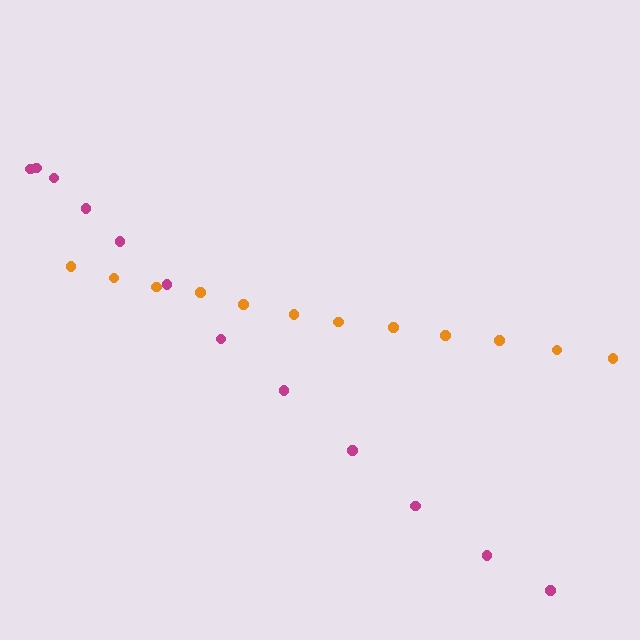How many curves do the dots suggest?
There are 2 distinct paths.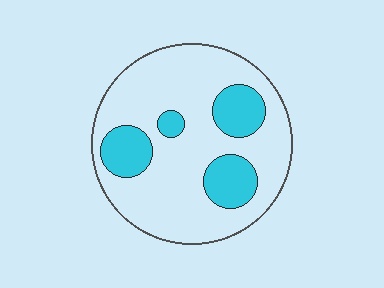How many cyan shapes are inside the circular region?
4.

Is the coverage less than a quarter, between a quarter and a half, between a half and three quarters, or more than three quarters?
Less than a quarter.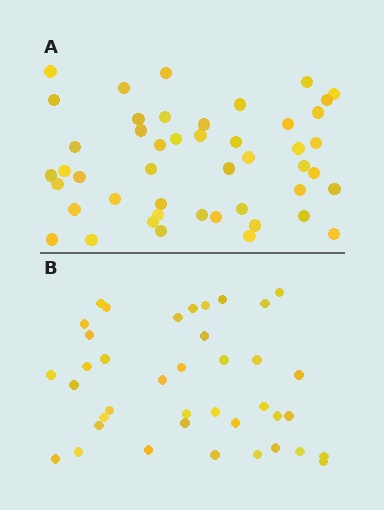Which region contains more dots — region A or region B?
Region A (the top region) has more dots.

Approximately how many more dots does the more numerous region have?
Region A has roughly 8 or so more dots than region B.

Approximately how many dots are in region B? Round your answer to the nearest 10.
About 40 dots. (The exact count is 39, which rounds to 40.)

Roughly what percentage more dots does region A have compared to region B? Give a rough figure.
About 20% more.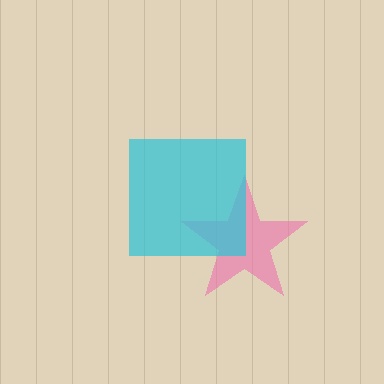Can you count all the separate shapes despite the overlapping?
Yes, there are 2 separate shapes.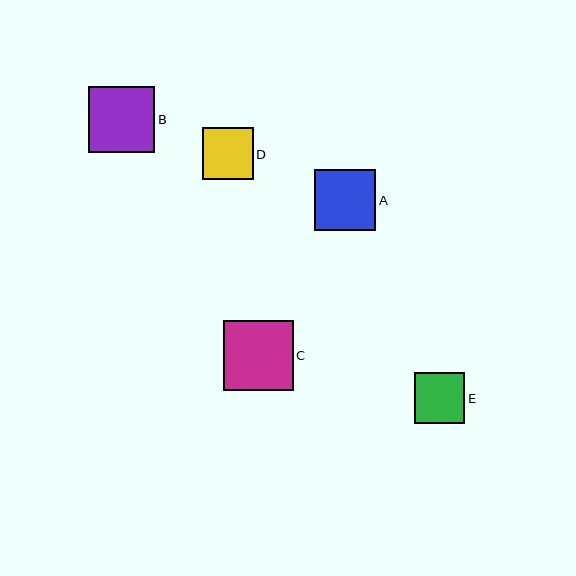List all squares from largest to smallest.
From largest to smallest: C, B, A, D, E.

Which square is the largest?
Square C is the largest with a size of approximately 70 pixels.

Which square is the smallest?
Square E is the smallest with a size of approximately 50 pixels.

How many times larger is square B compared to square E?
Square B is approximately 1.3 times the size of square E.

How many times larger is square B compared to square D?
Square B is approximately 1.3 times the size of square D.